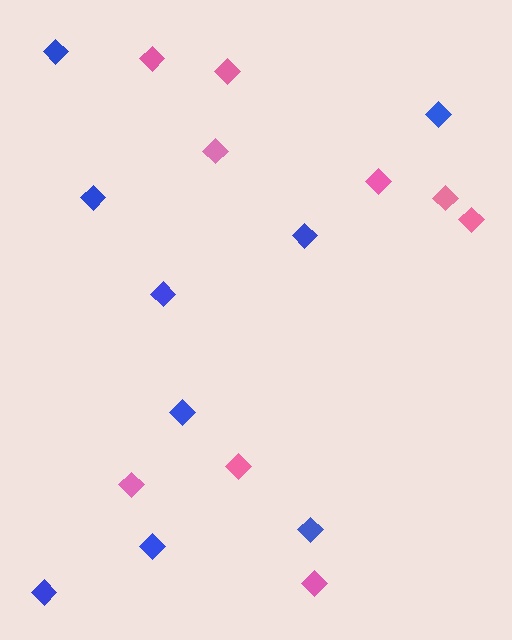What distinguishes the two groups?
There are 2 groups: one group of blue diamonds (9) and one group of pink diamonds (9).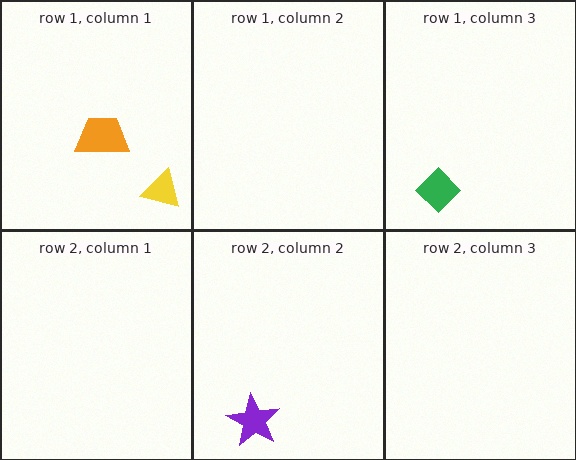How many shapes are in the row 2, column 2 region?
1.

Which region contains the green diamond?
The row 1, column 3 region.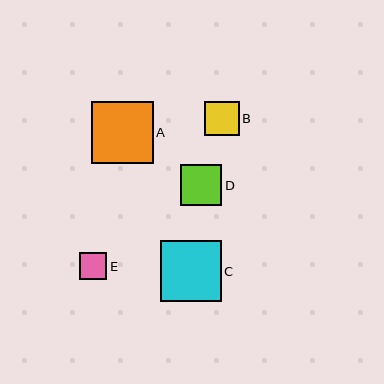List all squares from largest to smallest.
From largest to smallest: A, C, D, B, E.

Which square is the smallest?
Square E is the smallest with a size of approximately 27 pixels.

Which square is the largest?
Square A is the largest with a size of approximately 62 pixels.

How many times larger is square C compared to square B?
Square C is approximately 1.8 times the size of square B.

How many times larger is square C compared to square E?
Square C is approximately 2.2 times the size of square E.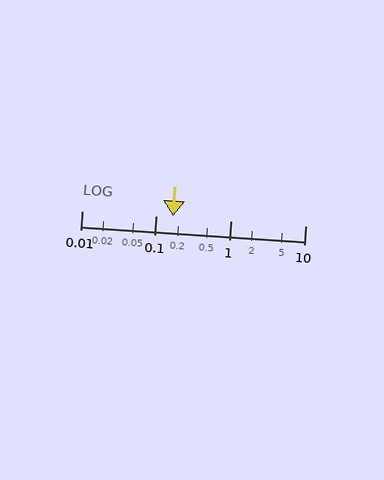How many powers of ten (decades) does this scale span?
The scale spans 3 decades, from 0.01 to 10.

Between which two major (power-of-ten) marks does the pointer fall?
The pointer is between 0.1 and 1.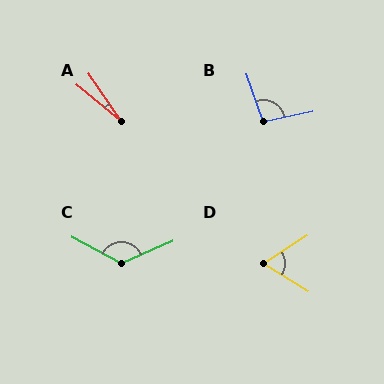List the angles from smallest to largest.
A (16°), D (64°), B (97°), C (128°).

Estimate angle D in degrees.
Approximately 64 degrees.